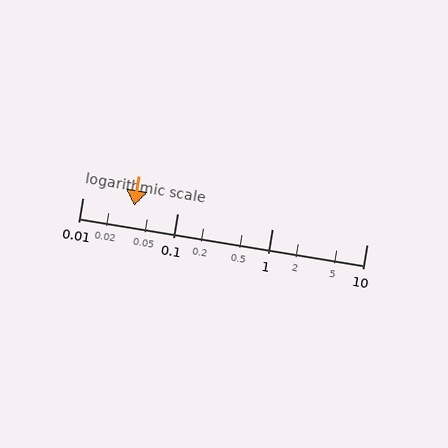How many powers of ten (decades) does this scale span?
The scale spans 3 decades, from 0.01 to 10.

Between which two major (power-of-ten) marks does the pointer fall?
The pointer is between 0.01 and 0.1.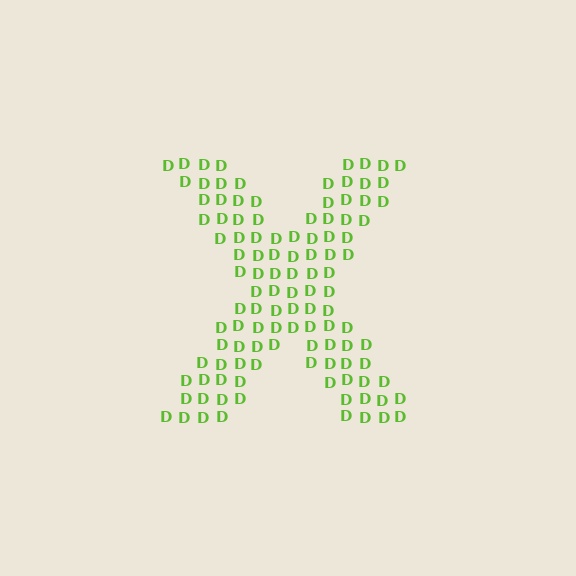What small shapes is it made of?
It is made of small letter D's.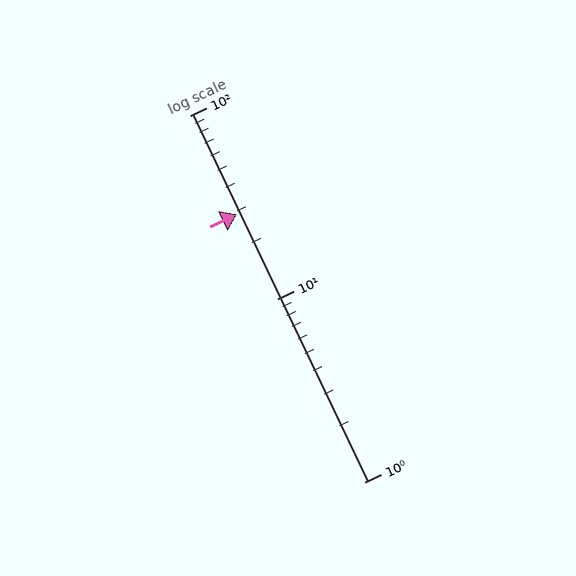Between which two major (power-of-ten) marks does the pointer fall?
The pointer is between 10 and 100.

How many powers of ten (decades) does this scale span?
The scale spans 2 decades, from 1 to 100.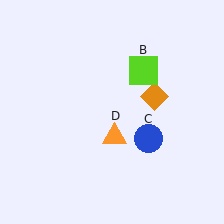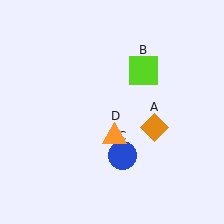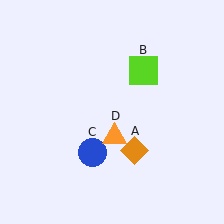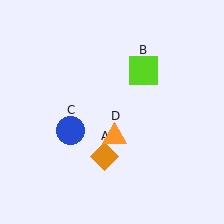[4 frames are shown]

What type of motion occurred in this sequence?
The orange diamond (object A), blue circle (object C) rotated clockwise around the center of the scene.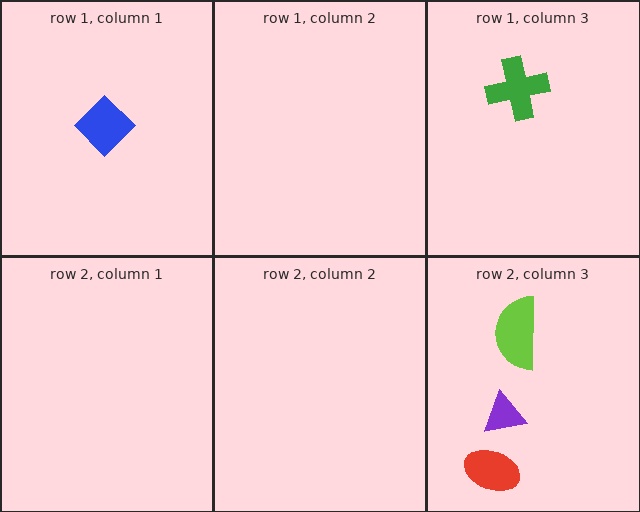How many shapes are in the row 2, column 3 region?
3.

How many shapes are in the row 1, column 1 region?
1.